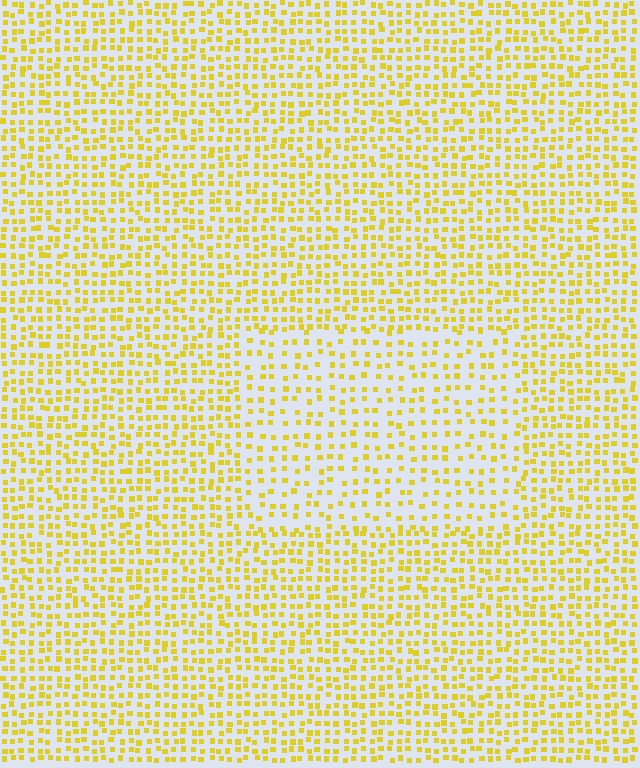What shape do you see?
I see a rectangle.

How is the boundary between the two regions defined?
The boundary is defined by a change in element density (approximately 1.7x ratio). All elements are the same color, size, and shape.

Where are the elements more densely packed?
The elements are more densely packed outside the rectangle boundary.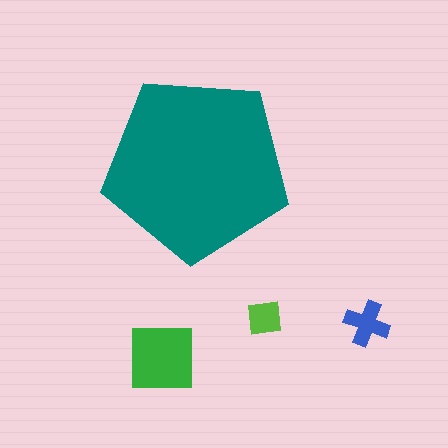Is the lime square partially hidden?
No, the lime square is fully visible.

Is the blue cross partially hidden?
No, the blue cross is fully visible.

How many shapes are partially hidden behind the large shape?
0 shapes are partially hidden.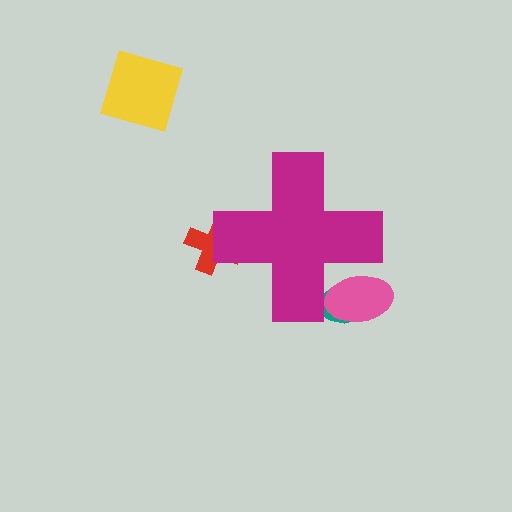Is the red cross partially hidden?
Yes, the red cross is partially hidden behind the magenta cross.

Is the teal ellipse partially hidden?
Yes, the teal ellipse is partially hidden behind the magenta cross.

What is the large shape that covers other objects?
A magenta cross.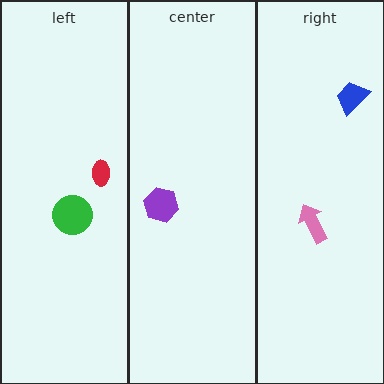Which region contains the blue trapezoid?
The right region.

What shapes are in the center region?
The purple hexagon.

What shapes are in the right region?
The blue trapezoid, the pink arrow.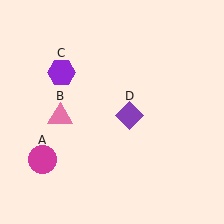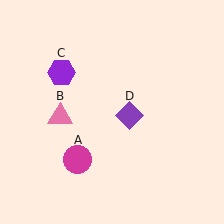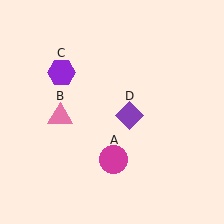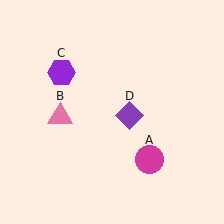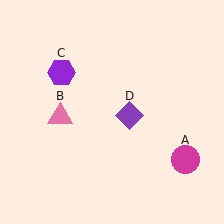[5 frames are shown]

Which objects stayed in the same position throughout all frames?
Pink triangle (object B) and purple hexagon (object C) and purple diamond (object D) remained stationary.